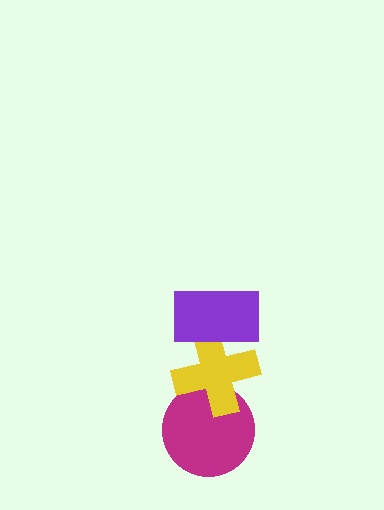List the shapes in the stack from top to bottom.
From top to bottom: the purple rectangle, the yellow cross, the magenta circle.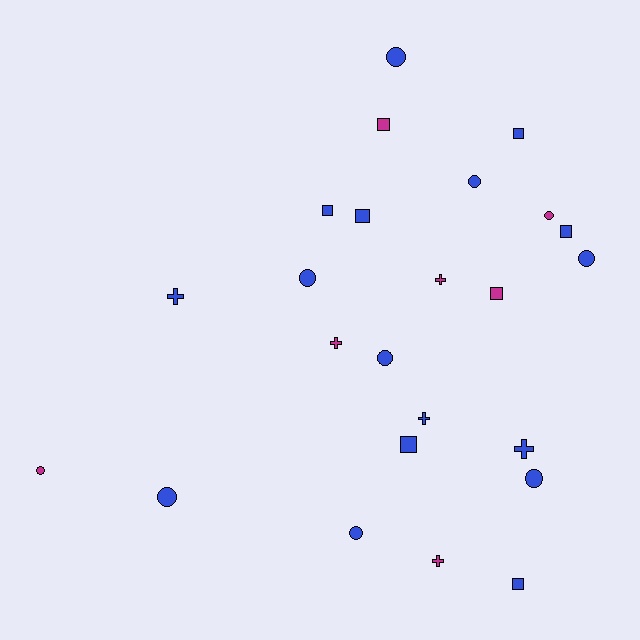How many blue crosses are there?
There are 3 blue crosses.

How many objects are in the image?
There are 24 objects.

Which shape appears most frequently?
Circle, with 10 objects.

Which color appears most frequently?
Blue, with 17 objects.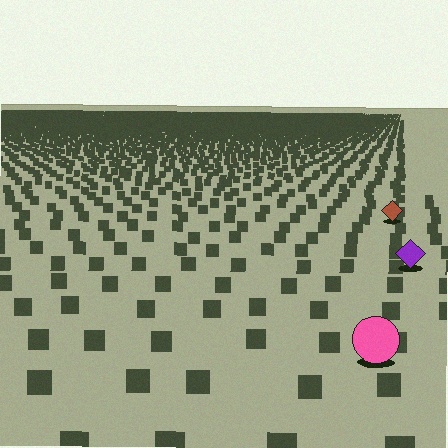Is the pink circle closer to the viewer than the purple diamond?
Yes. The pink circle is closer — you can tell from the texture gradient: the ground texture is coarser near it.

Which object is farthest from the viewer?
The brown diamond is farthest from the viewer. It appears smaller and the ground texture around it is denser.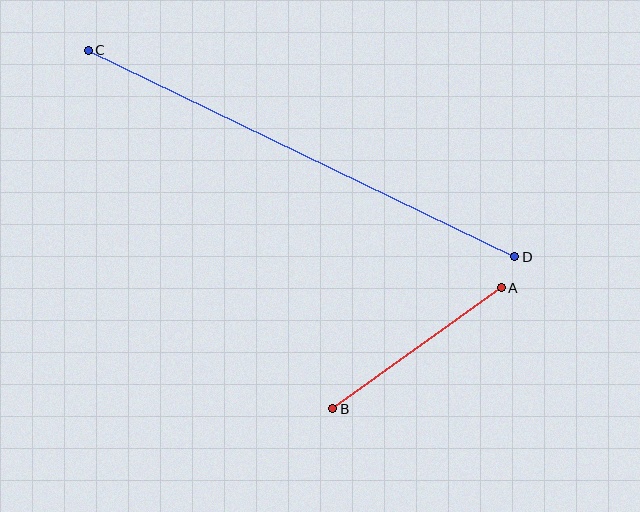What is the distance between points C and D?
The distance is approximately 474 pixels.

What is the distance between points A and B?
The distance is approximately 207 pixels.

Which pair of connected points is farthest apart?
Points C and D are farthest apart.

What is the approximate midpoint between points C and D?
The midpoint is at approximately (301, 153) pixels.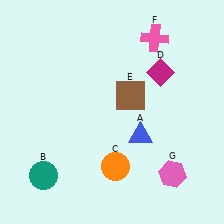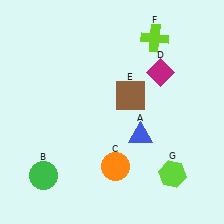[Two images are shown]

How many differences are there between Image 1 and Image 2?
There are 3 differences between the two images.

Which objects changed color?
B changed from teal to green. F changed from pink to lime. G changed from pink to lime.